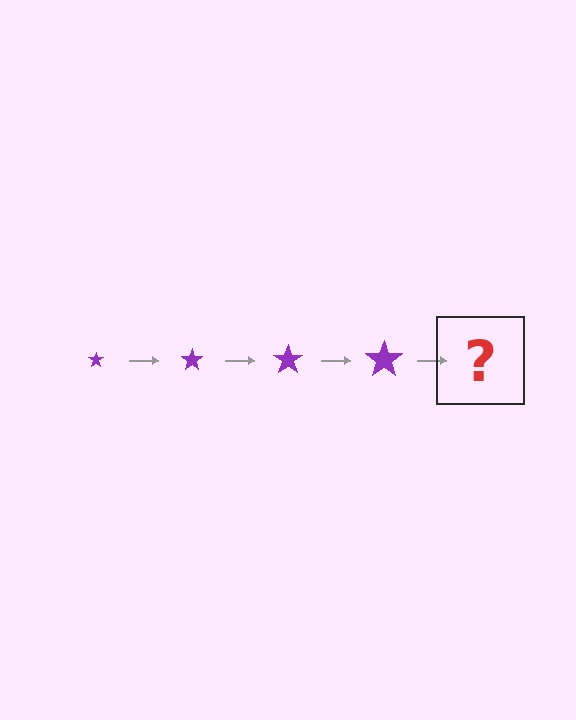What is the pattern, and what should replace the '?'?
The pattern is that the star gets progressively larger each step. The '?' should be a purple star, larger than the previous one.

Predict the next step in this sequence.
The next step is a purple star, larger than the previous one.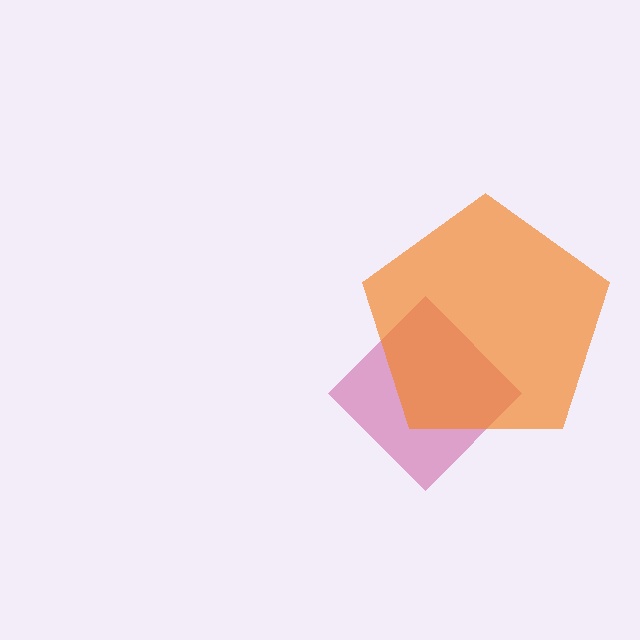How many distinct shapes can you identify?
There are 2 distinct shapes: a magenta diamond, an orange pentagon.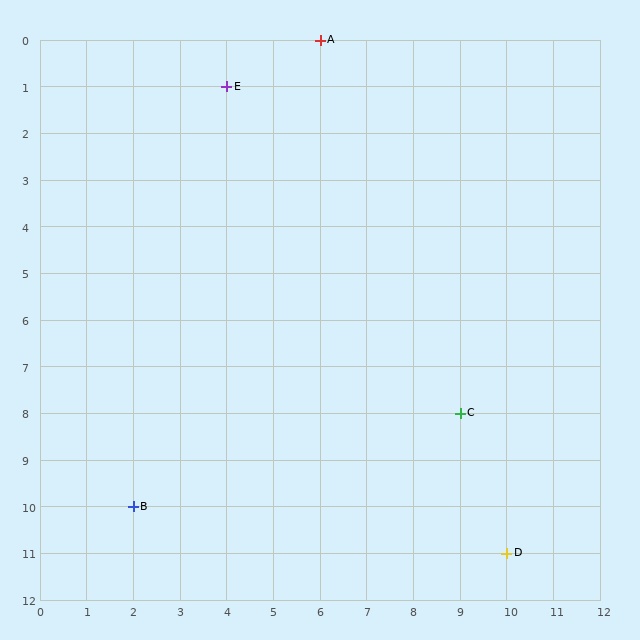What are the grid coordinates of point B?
Point B is at grid coordinates (2, 10).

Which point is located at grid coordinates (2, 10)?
Point B is at (2, 10).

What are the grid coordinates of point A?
Point A is at grid coordinates (6, 0).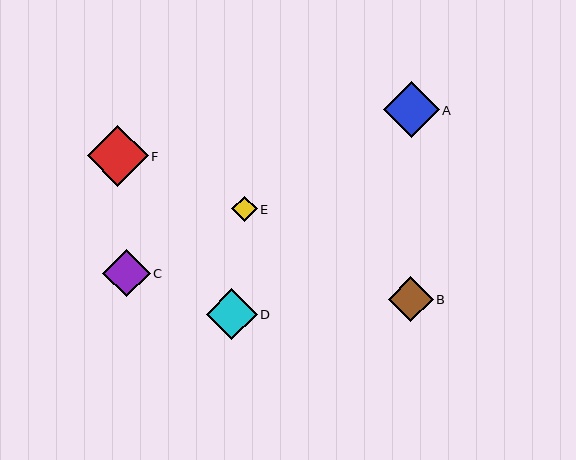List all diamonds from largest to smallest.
From largest to smallest: F, A, D, C, B, E.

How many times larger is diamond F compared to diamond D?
Diamond F is approximately 1.2 times the size of diamond D.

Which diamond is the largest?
Diamond F is the largest with a size of approximately 61 pixels.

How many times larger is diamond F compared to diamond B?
Diamond F is approximately 1.4 times the size of diamond B.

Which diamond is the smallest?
Diamond E is the smallest with a size of approximately 26 pixels.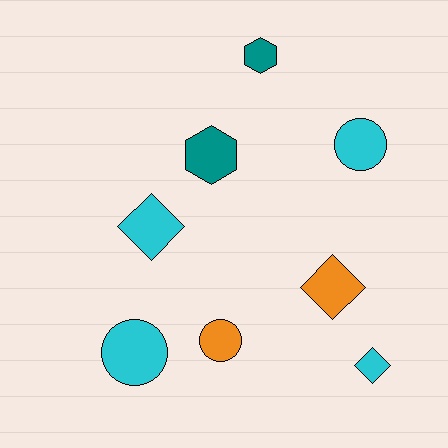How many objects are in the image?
There are 8 objects.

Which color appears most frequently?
Cyan, with 4 objects.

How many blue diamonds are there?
There are no blue diamonds.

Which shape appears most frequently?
Circle, with 3 objects.